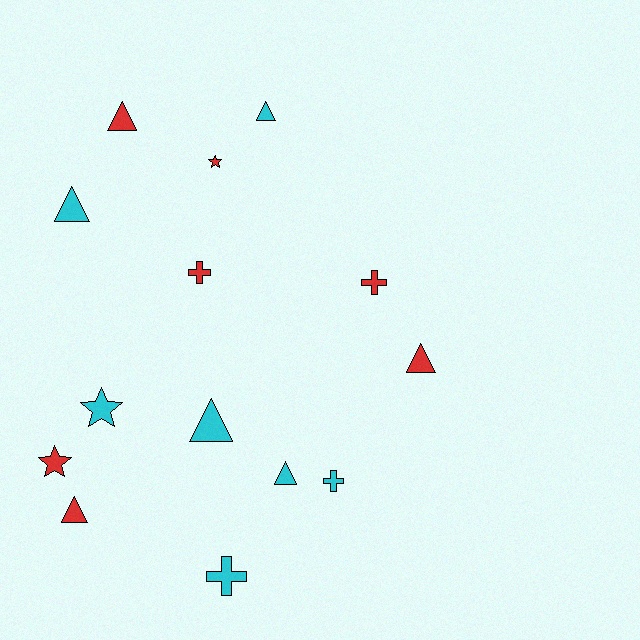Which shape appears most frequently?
Triangle, with 7 objects.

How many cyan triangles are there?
There are 4 cyan triangles.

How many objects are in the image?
There are 14 objects.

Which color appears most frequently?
Cyan, with 7 objects.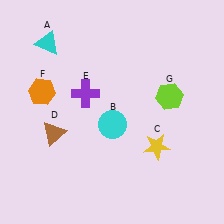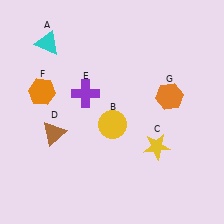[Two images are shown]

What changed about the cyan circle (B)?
In Image 1, B is cyan. In Image 2, it changed to yellow.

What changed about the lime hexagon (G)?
In Image 1, G is lime. In Image 2, it changed to orange.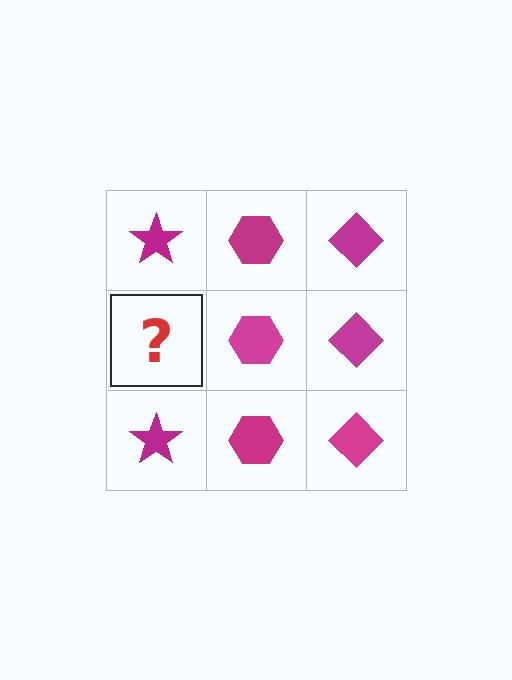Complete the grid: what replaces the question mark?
The question mark should be replaced with a magenta star.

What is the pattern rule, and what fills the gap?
The rule is that each column has a consistent shape. The gap should be filled with a magenta star.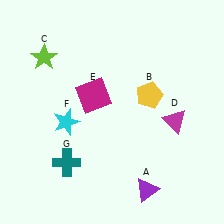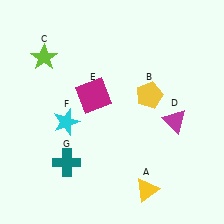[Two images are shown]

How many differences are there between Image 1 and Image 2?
There is 1 difference between the two images.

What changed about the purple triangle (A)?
In Image 1, A is purple. In Image 2, it changed to yellow.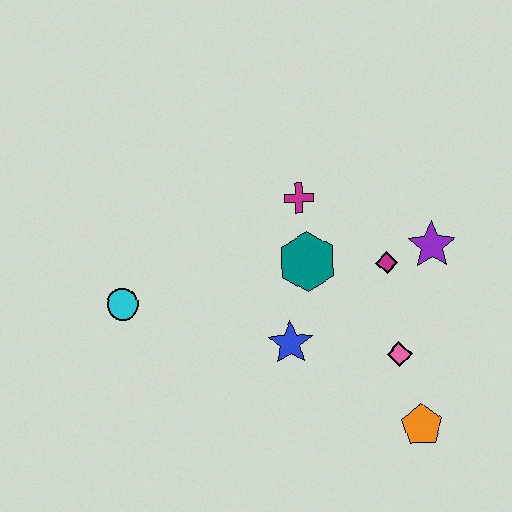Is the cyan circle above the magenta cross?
No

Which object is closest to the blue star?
The teal hexagon is closest to the blue star.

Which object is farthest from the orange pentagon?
The cyan circle is farthest from the orange pentagon.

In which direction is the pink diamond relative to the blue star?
The pink diamond is to the right of the blue star.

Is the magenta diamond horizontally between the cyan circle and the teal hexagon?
No